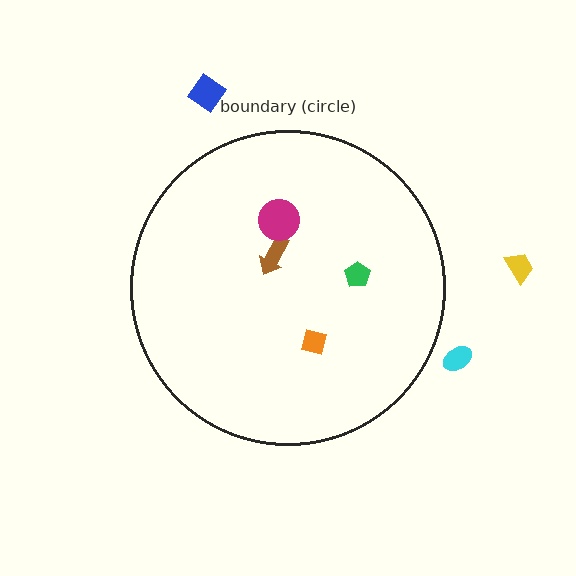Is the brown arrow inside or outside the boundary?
Inside.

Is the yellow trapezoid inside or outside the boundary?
Outside.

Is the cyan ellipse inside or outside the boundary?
Outside.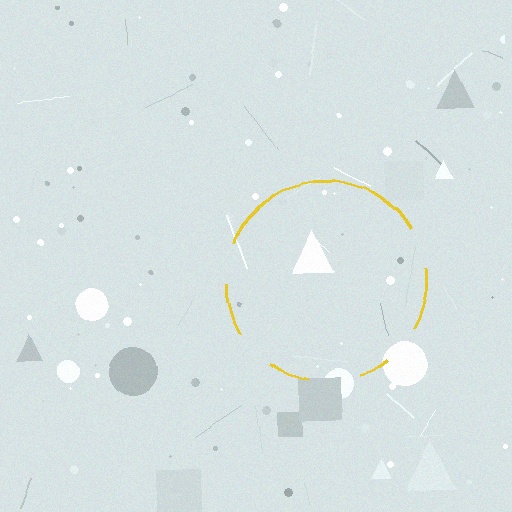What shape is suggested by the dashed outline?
The dashed outline suggests a circle.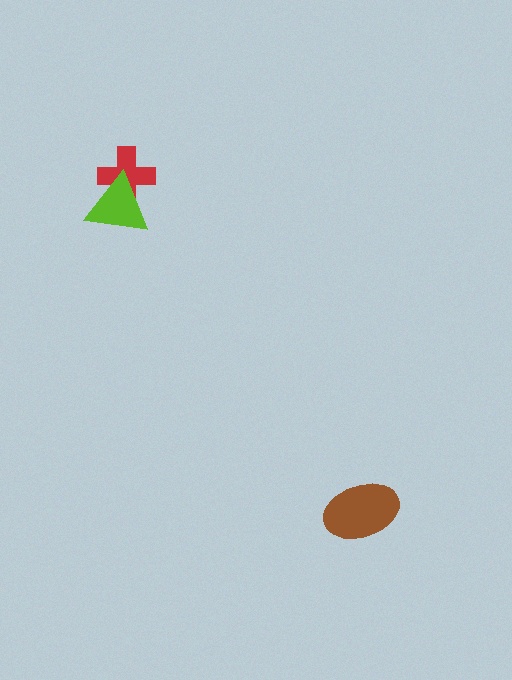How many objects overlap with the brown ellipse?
0 objects overlap with the brown ellipse.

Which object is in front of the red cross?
The lime triangle is in front of the red cross.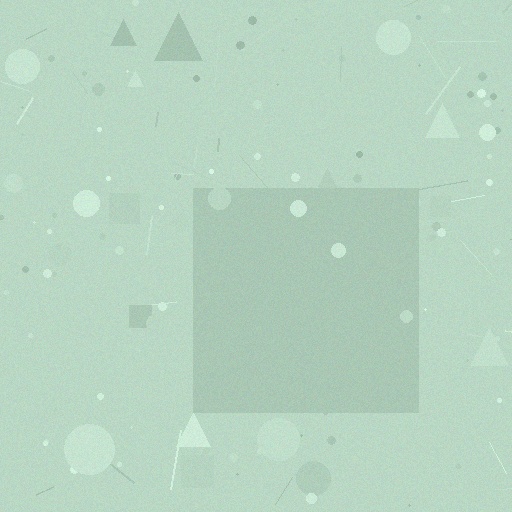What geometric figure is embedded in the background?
A square is embedded in the background.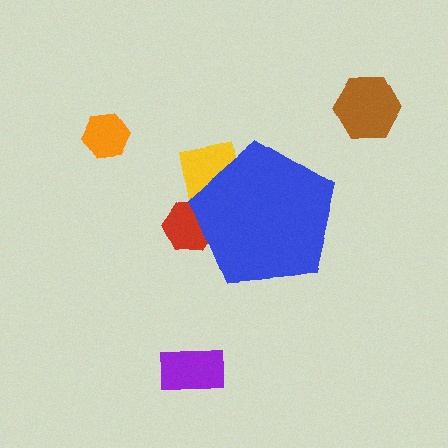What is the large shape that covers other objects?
A blue pentagon.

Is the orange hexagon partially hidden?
No, the orange hexagon is fully visible.